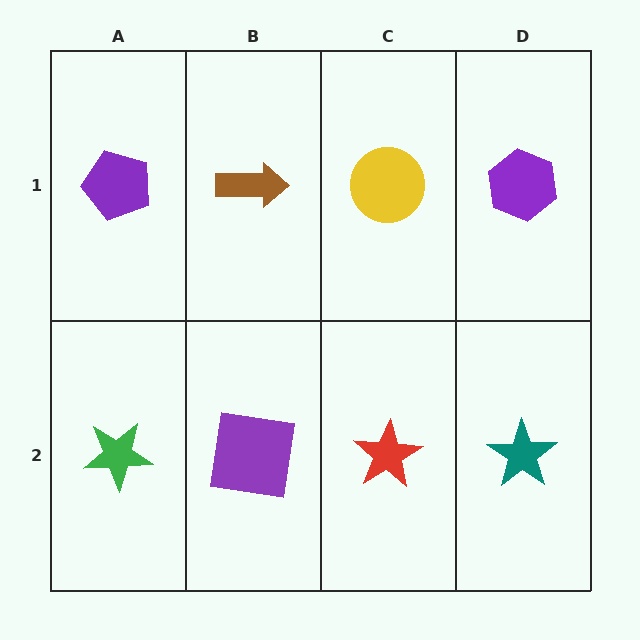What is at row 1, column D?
A purple hexagon.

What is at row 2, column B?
A purple square.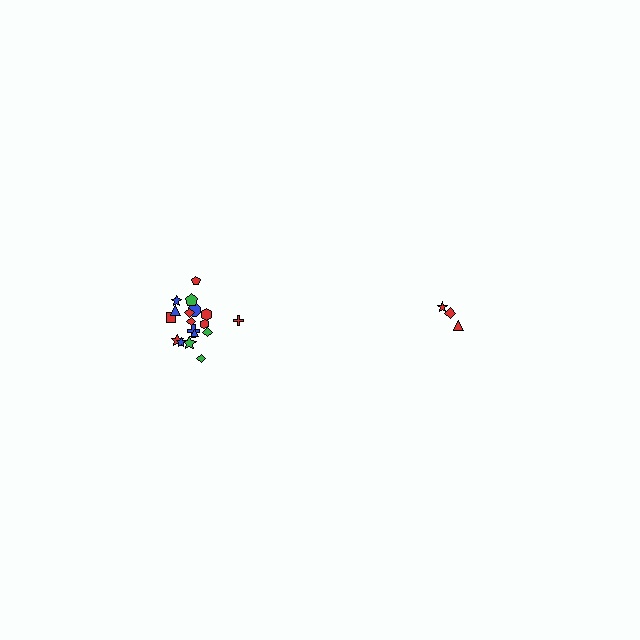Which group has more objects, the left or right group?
The left group.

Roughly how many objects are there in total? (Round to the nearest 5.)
Roughly 20 objects in total.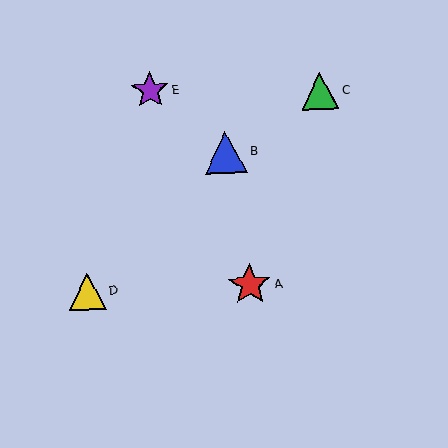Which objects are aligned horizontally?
Objects A, D are aligned horizontally.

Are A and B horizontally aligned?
No, A is at y≈285 and B is at y≈152.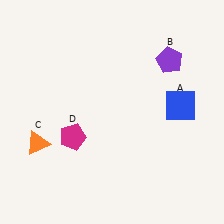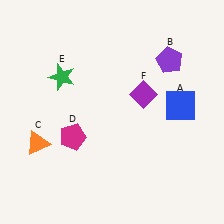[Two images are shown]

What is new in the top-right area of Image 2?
A purple diamond (F) was added in the top-right area of Image 2.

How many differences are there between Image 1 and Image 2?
There are 2 differences between the two images.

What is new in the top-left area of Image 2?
A green star (E) was added in the top-left area of Image 2.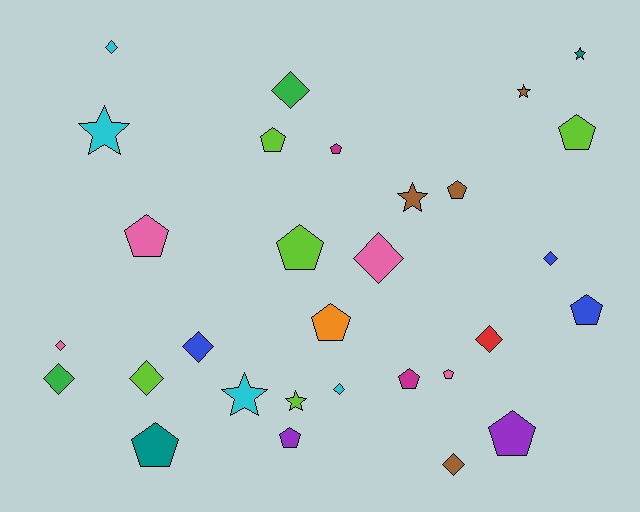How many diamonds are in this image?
There are 11 diamonds.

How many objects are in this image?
There are 30 objects.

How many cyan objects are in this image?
There are 4 cyan objects.